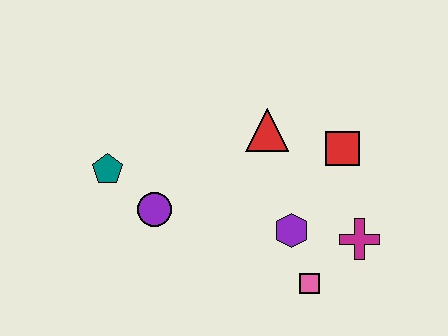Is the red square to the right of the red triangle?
Yes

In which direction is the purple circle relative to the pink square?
The purple circle is to the left of the pink square.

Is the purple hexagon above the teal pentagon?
No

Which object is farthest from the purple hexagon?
The teal pentagon is farthest from the purple hexagon.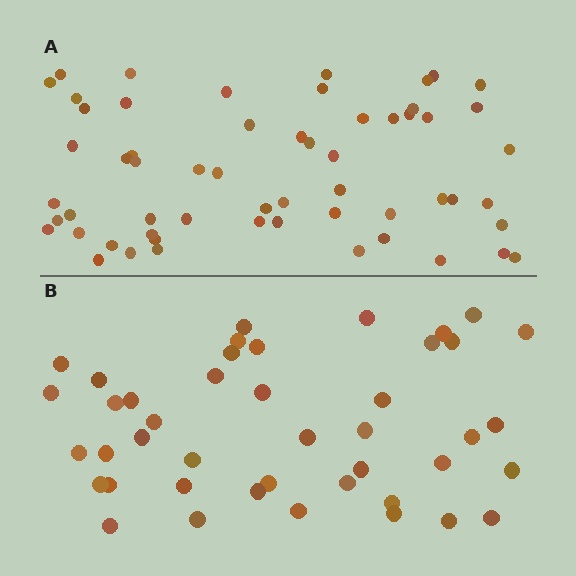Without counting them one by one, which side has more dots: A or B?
Region A (the top region) has more dots.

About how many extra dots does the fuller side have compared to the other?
Region A has approximately 15 more dots than region B.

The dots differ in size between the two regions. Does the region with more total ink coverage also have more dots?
No. Region B has more total ink coverage because its dots are larger, but region A actually contains more individual dots. Total area can be misleading — the number of items is what matters here.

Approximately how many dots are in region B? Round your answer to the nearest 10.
About 40 dots. (The exact count is 43, which rounds to 40.)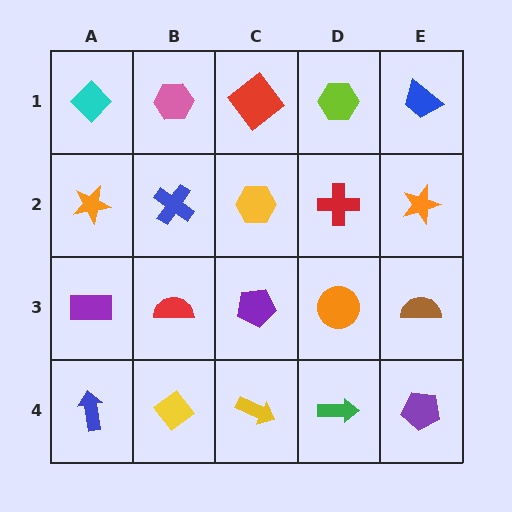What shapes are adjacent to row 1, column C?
A yellow hexagon (row 2, column C), a pink hexagon (row 1, column B), a lime hexagon (row 1, column D).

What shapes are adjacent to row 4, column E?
A brown semicircle (row 3, column E), a green arrow (row 4, column D).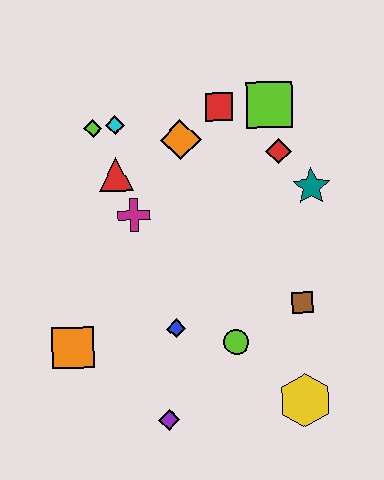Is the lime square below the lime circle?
No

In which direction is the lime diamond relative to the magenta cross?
The lime diamond is above the magenta cross.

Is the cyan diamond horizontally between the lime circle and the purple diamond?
No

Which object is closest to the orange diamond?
The red square is closest to the orange diamond.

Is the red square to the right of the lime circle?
No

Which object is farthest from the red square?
The purple diamond is farthest from the red square.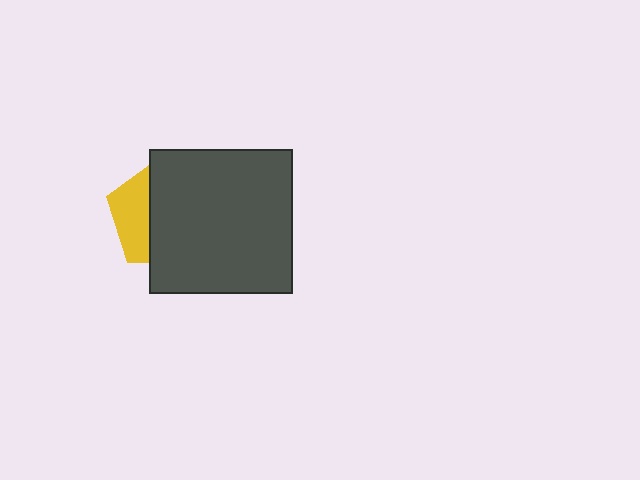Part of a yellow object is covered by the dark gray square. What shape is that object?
It is a pentagon.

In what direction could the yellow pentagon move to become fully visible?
The yellow pentagon could move left. That would shift it out from behind the dark gray square entirely.